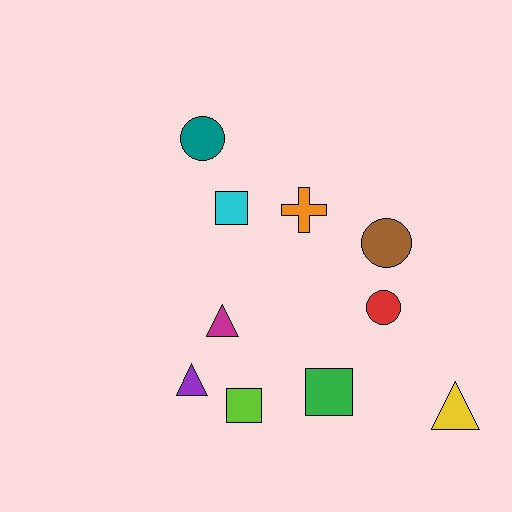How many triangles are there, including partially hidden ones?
There are 3 triangles.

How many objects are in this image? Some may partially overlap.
There are 10 objects.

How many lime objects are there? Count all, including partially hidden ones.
There is 1 lime object.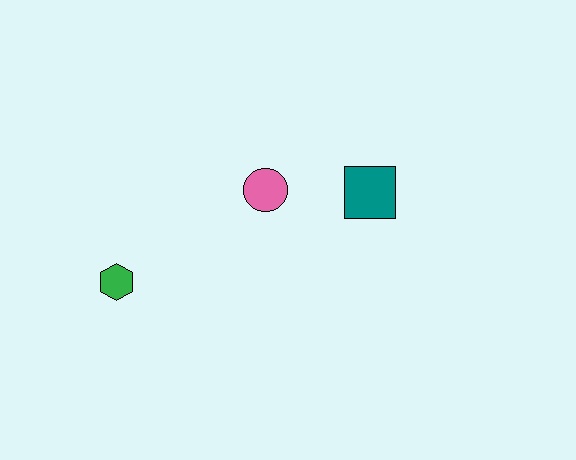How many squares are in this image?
There is 1 square.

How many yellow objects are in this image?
There are no yellow objects.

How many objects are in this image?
There are 3 objects.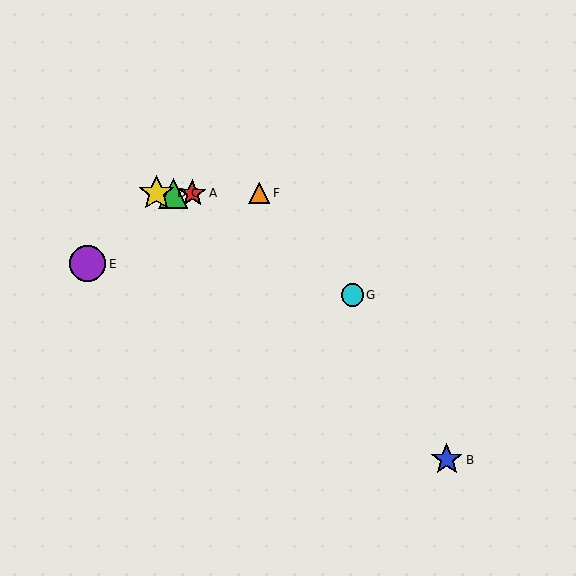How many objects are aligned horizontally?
4 objects (A, C, D, F) are aligned horizontally.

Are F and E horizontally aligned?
No, F is at y≈193 and E is at y≈264.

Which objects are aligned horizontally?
Objects A, C, D, F are aligned horizontally.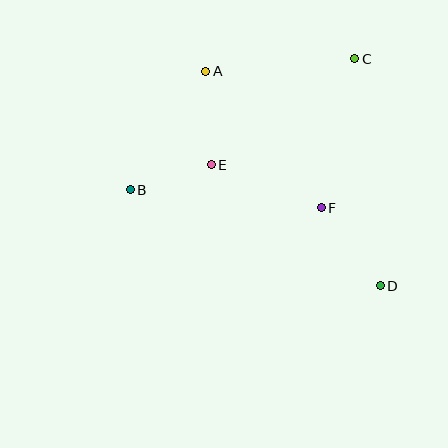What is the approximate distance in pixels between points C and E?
The distance between C and E is approximately 178 pixels.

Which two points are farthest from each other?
Points A and D are farthest from each other.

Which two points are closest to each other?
Points B and E are closest to each other.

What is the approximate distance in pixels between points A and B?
The distance between A and B is approximately 141 pixels.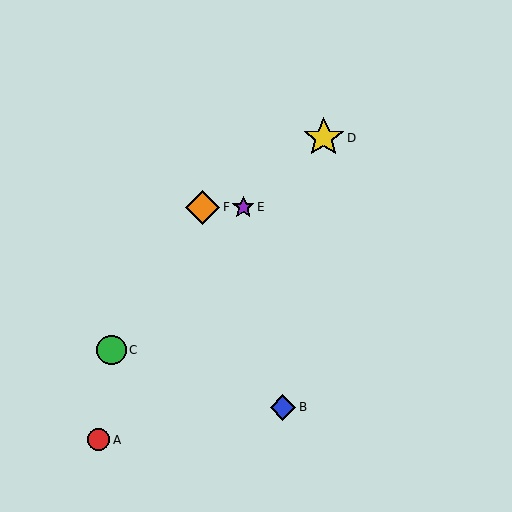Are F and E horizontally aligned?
Yes, both are at y≈207.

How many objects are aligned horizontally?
2 objects (E, F) are aligned horizontally.